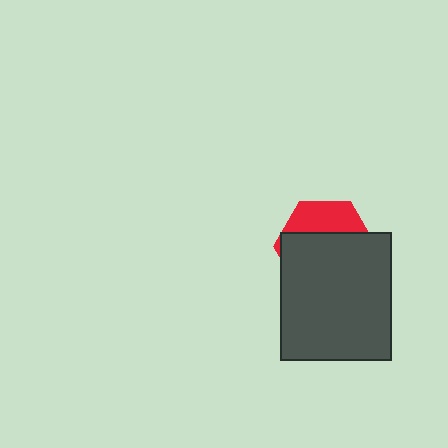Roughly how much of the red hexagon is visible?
A small part of it is visible (roughly 31%).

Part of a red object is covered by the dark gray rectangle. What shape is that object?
It is a hexagon.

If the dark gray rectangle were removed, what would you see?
You would see the complete red hexagon.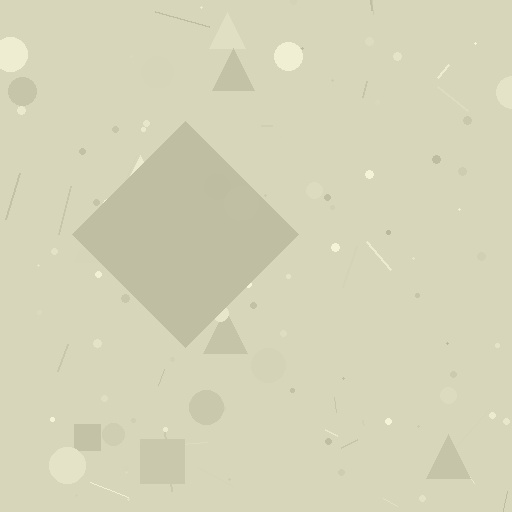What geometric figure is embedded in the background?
A diamond is embedded in the background.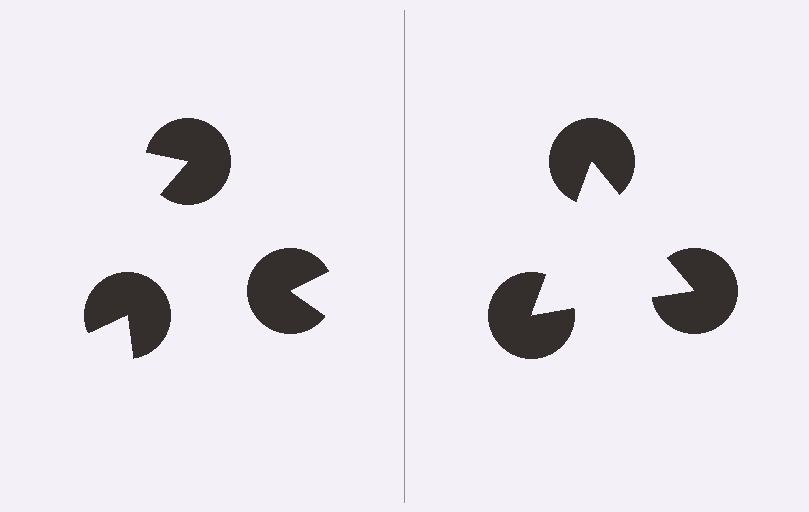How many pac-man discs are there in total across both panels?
6 — 3 on each side.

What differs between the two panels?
The pac-man discs are positioned identically on both sides; only the wedge orientations differ. On the right they align to a triangle; on the left they are misaligned.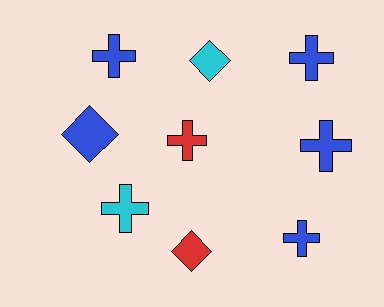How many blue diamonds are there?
There is 1 blue diamond.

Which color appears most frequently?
Blue, with 5 objects.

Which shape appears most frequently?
Cross, with 6 objects.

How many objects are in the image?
There are 9 objects.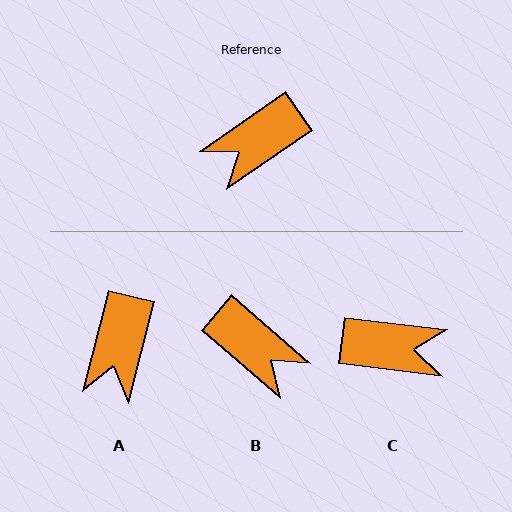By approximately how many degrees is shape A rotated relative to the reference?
Approximately 41 degrees counter-clockwise.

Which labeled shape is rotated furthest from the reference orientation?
C, about 139 degrees away.